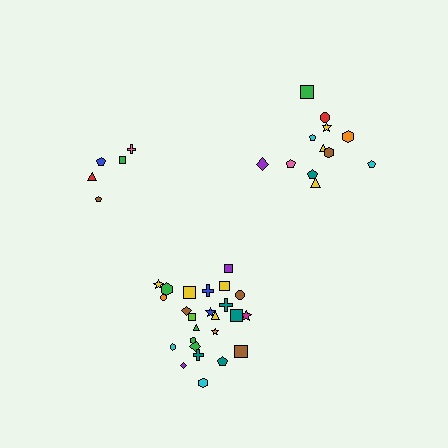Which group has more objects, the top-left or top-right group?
The top-right group.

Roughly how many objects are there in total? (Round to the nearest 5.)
Roughly 40 objects in total.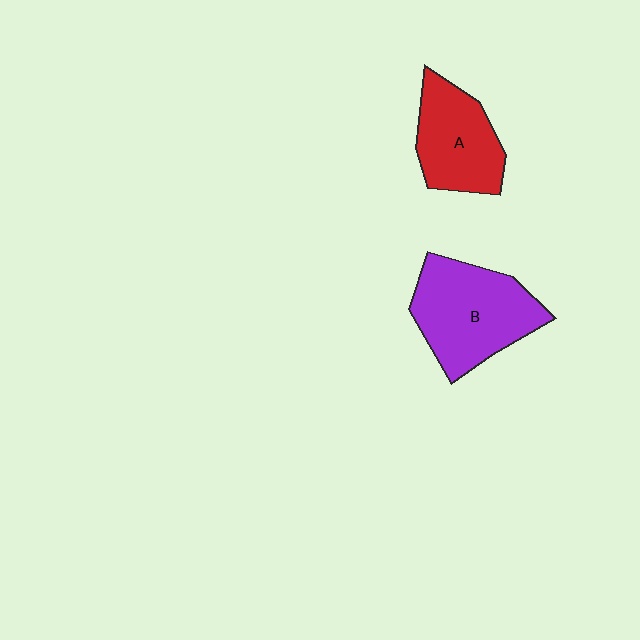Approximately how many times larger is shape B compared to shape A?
Approximately 1.4 times.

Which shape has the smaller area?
Shape A (red).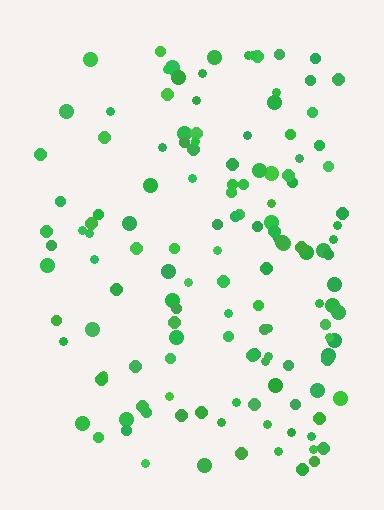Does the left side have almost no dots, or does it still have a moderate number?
Still a moderate number, just noticeably fewer than the right.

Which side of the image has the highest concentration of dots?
The right.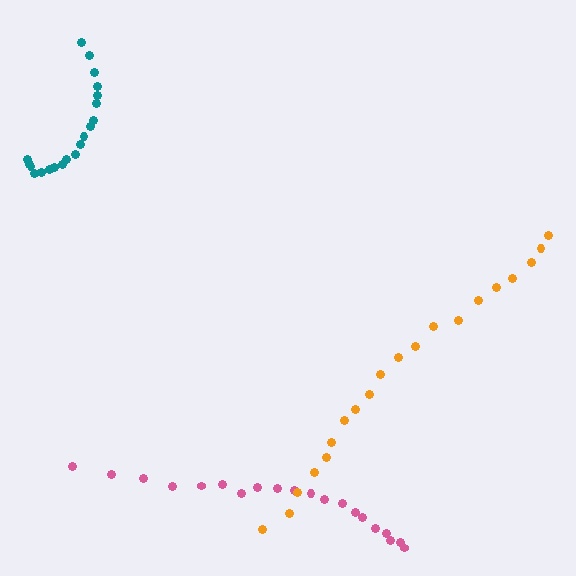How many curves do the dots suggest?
There are 3 distinct paths.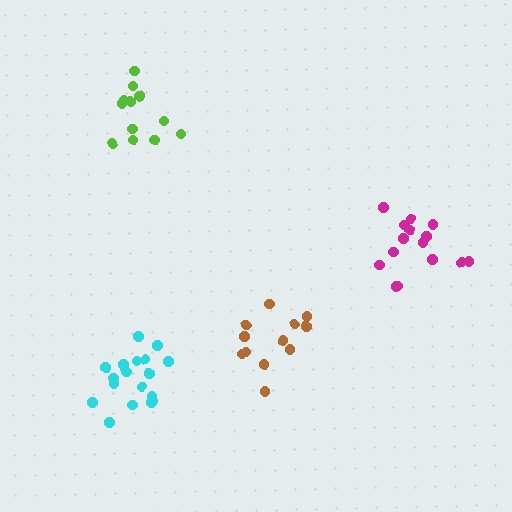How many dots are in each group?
Group 1: 15 dots, Group 2: 18 dots, Group 3: 12 dots, Group 4: 12 dots (57 total).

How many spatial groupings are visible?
There are 4 spatial groupings.